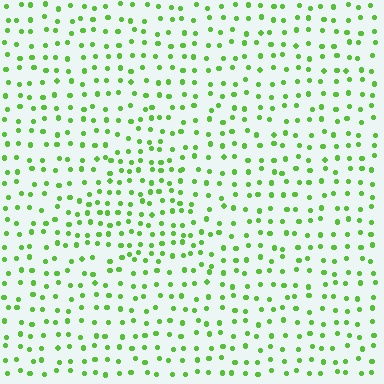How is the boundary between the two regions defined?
The boundary is defined by a change in element density (approximately 1.5x ratio). All elements are the same color, size, and shape.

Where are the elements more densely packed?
The elements are more densely packed inside the triangle boundary.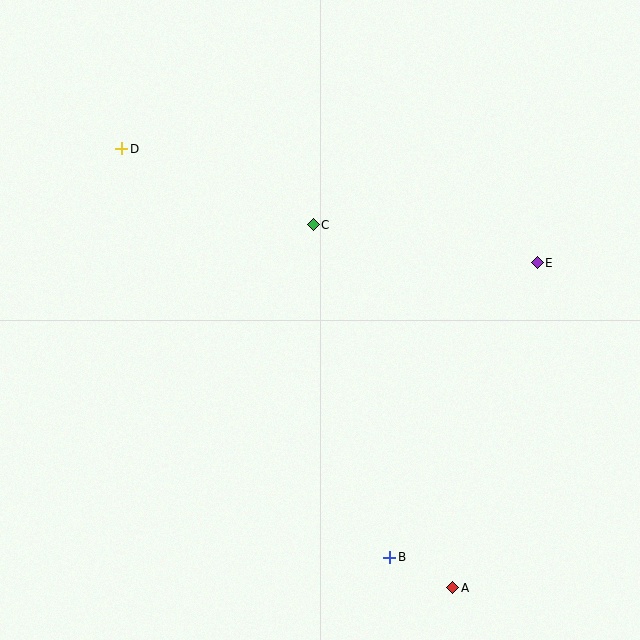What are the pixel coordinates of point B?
Point B is at (390, 557).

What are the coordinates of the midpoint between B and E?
The midpoint between B and E is at (464, 410).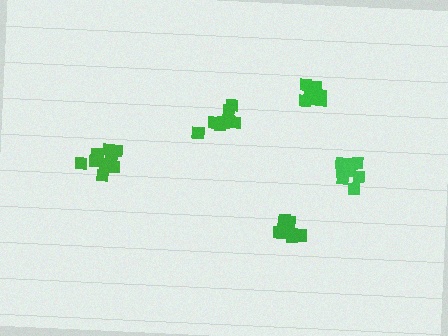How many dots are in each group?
Group 1: 9 dots, Group 2: 9 dots, Group 3: 12 dots, Group 4: 9 dots, Group 5: 12 dots (51 total).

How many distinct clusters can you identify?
There are 5 distinct clusters.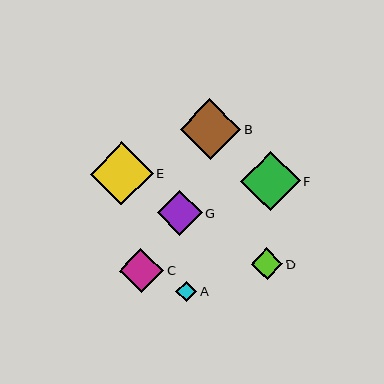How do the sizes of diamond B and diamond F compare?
Diamond B and diamond F are approximately the same size.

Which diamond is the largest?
Diamond E is the largest with a size of approximately 63 pixels.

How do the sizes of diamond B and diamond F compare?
Diamond B and diamond F are approximately the same size.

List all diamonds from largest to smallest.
From largest to smallest: E, B, F, G, C, D, A.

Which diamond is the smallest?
Diamond A is the smallest with a size of approximately 21 pixels.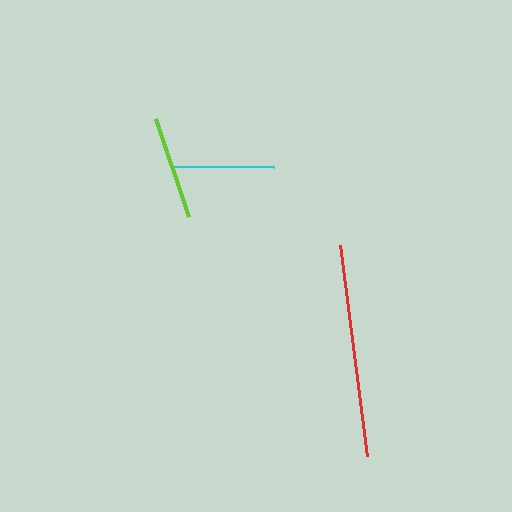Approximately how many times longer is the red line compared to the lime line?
The red line is approximately 2.0 times the length of the lime line.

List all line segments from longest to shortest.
From longest to shortest: red, lime, cyan.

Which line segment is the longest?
The red line is the longest at approximately 213 pixels.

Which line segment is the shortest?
The cyan line is the shortest at approximately 104 pixels.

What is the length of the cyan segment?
The cyan segment is approximately 104 pixels long.